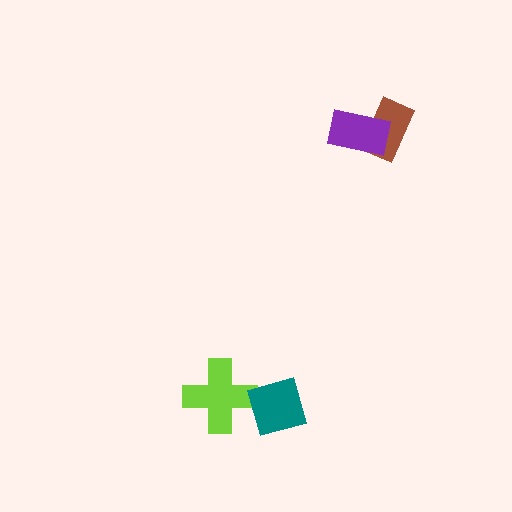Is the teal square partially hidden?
No, no other shape covers it.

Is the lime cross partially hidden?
Yes, it is partially covered by another shape.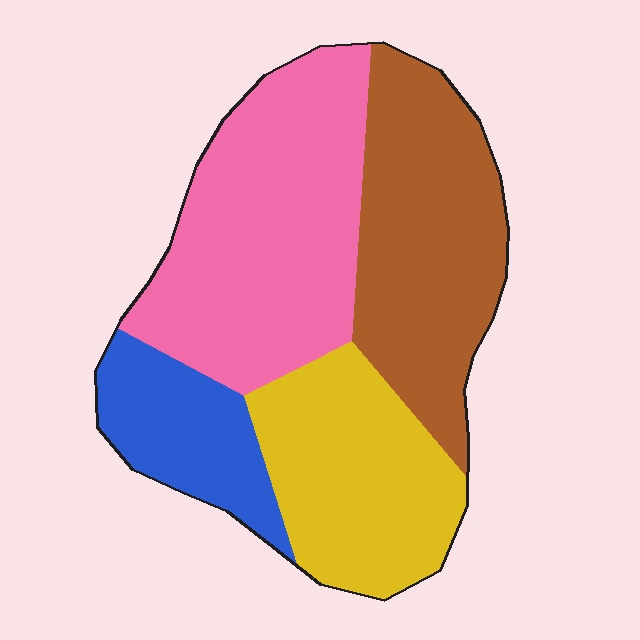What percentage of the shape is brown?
Brown covers around 30% of the shape.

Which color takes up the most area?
Pink, at roughly 35%.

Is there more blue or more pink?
Pink.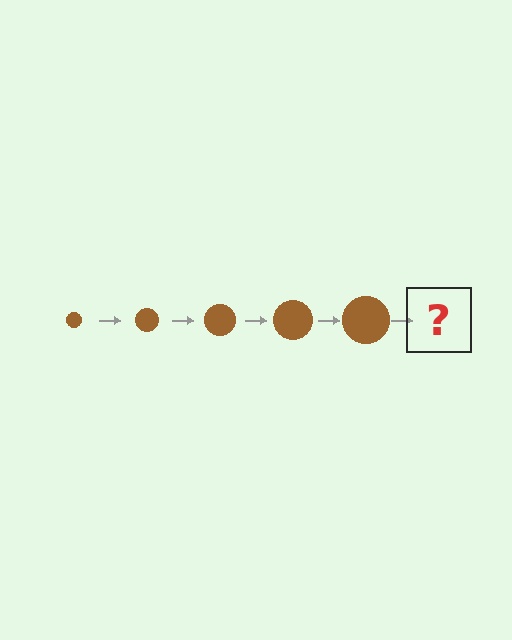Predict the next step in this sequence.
The next step is a brown circle, larger than the previous one.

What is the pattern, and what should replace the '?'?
The pattern is that the circle gets progressively larger each step. The '?' should be a brown circle, larger than the previous one.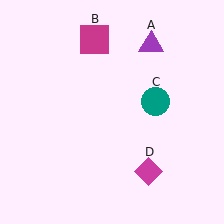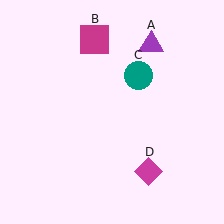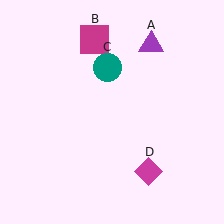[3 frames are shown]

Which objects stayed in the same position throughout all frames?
Purple triangle (object A) and magenta square (object B) and magenta diamond (object D) remained stationary.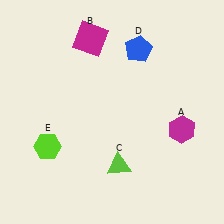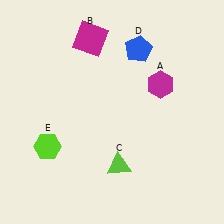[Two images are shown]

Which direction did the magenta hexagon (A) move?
The magenta hexagon (A) moved up.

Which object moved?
The magenta hexagon (A) moved up.